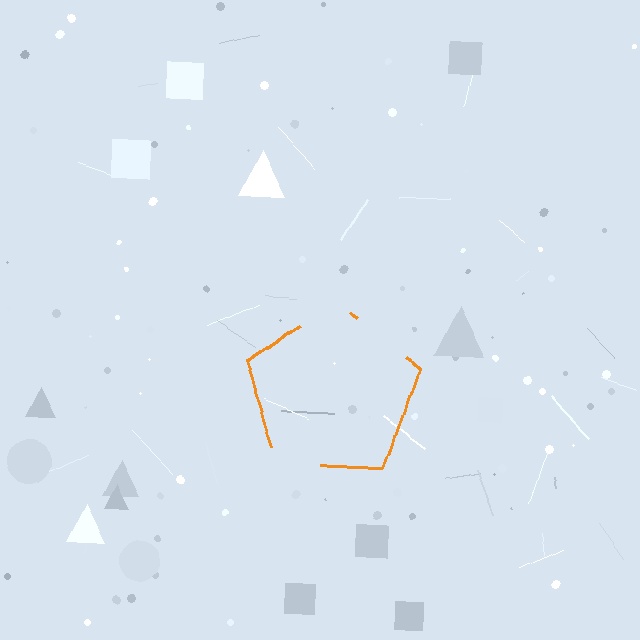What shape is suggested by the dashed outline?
The dashed outline suggests a pentagon.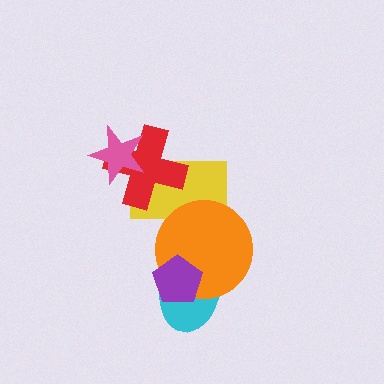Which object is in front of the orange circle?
The purple pentagon is in front of the orange circle.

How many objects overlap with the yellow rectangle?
3 objects overlap with the yellow rectangle.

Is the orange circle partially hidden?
Yes, it is partially covered by another shape.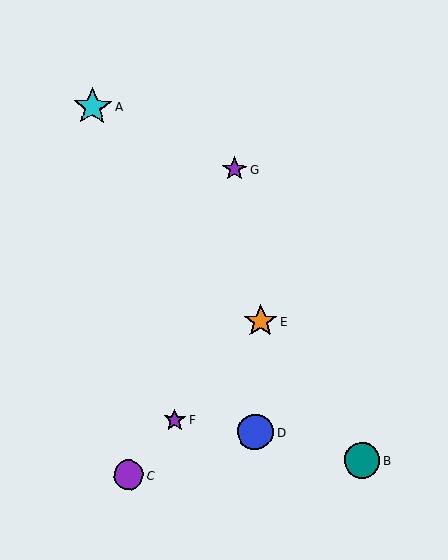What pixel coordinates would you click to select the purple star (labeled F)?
Click at (175, 420) to select the purple star F.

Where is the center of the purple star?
The center of the purple star is at (235, 169).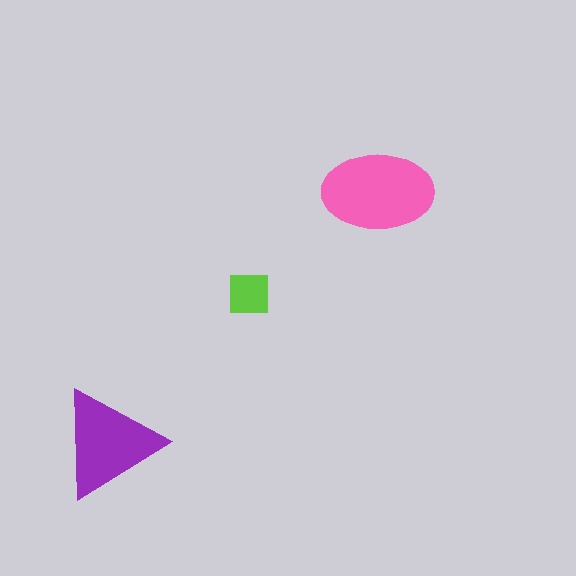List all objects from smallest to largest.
The lime square, the purple triangle, the pink ellipse.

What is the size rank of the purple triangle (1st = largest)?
2nd.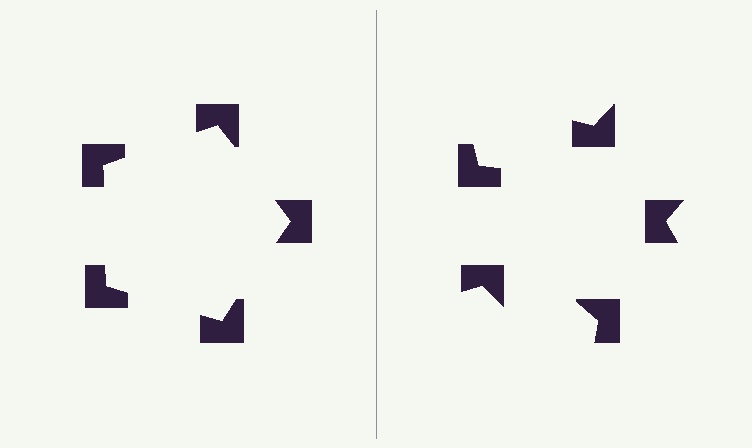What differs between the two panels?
The notched squares are positioned identically on both sides; only the wedge orientations differ. On the left they align to a pentagon; on the right they are misaligned.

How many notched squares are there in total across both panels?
10 — 5 on each side.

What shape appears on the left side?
An illusory pentagon.